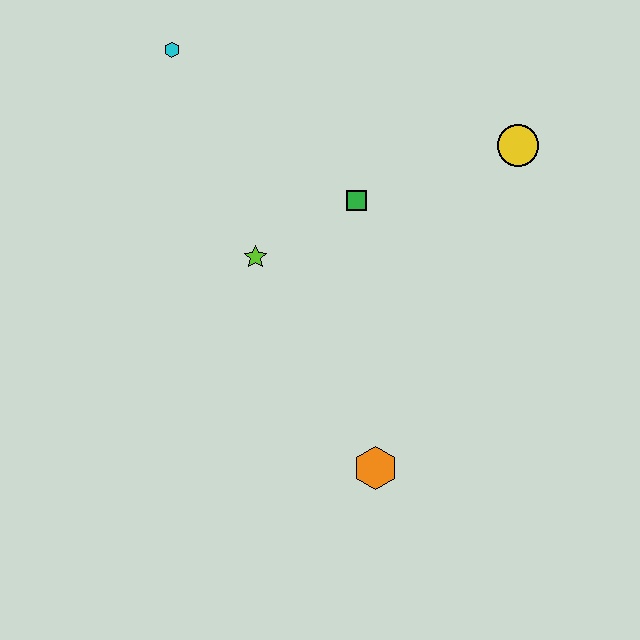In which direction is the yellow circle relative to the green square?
The yellow circle is to the right of the green square.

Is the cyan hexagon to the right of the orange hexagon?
No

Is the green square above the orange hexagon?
Yes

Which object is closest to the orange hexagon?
The lime star is closest to the orange hexagon.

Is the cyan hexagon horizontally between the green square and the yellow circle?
No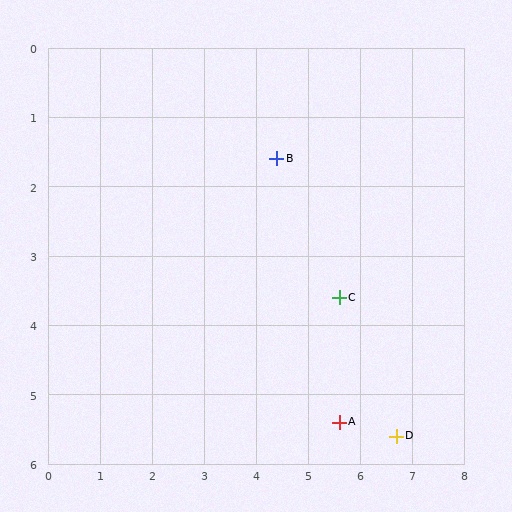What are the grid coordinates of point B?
Point B is at approximately (4.4, 1.6).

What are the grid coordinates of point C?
Point C is at approximately (5.6, 3.6).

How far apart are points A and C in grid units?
Points A and C are about 1.8 grid units apart.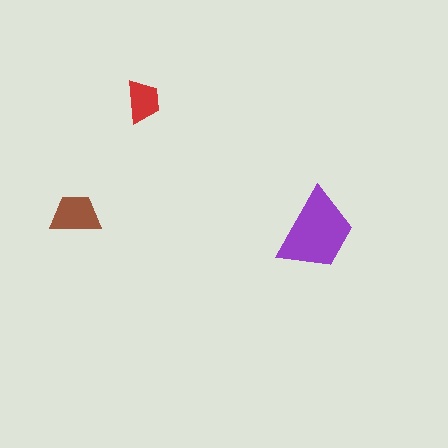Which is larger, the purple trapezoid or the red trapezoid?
The purple one.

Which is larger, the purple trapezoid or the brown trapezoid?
The purple one.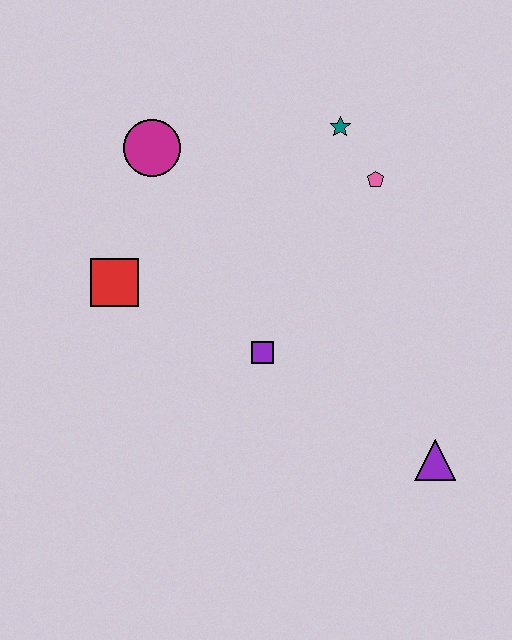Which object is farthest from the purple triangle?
The magenta circle is farthest from the purple triangle.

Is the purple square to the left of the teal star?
Yes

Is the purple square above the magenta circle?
No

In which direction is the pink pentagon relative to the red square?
The pink pentagon is to the right of the red square.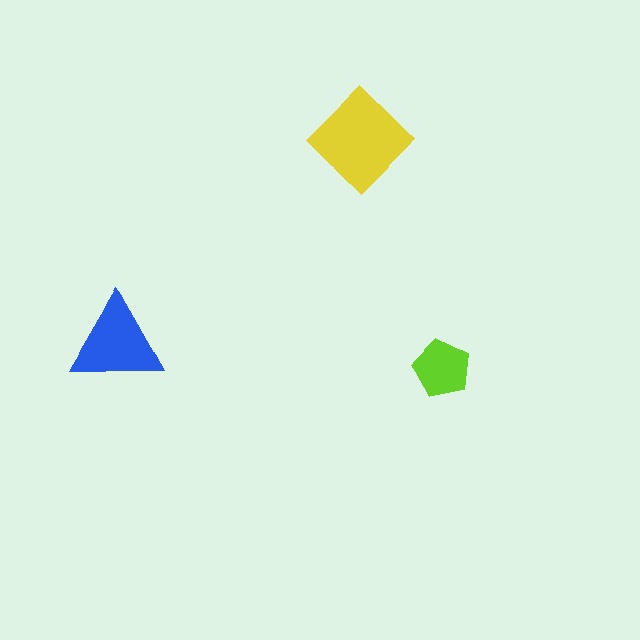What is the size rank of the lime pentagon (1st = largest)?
3rd.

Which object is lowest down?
The lime pentagon is bottommost.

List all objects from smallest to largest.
The lime pentagon, the blue triangle, the yellow diamond.